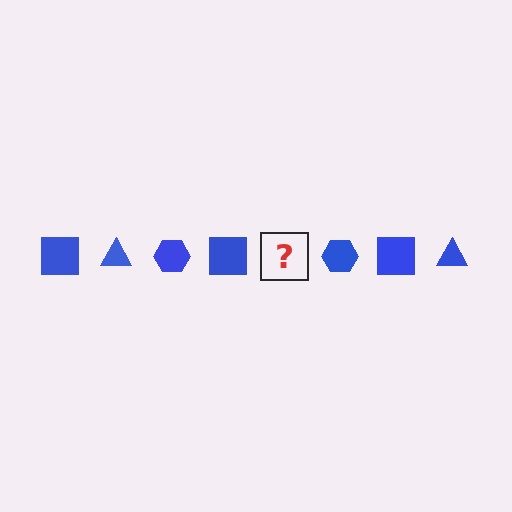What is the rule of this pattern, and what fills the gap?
The rule is that the pattern cycles through square, triangle, hexagon shapes in blue. The gap should be filled with a blue triangle.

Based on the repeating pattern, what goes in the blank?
The blank should be a blue triangle.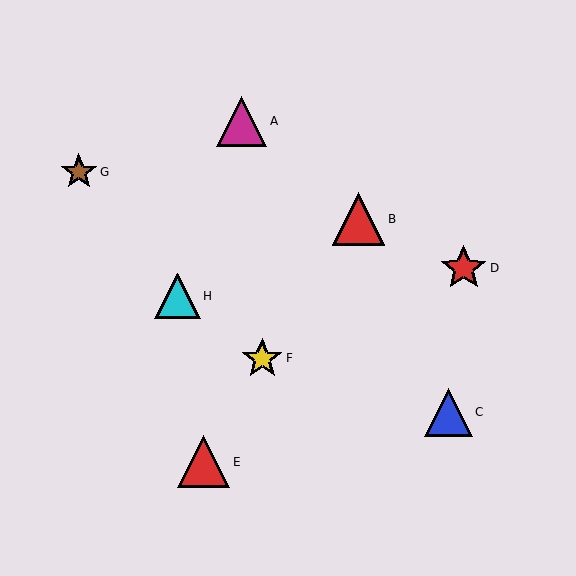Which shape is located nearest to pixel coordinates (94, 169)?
The brown star (labeled G) at (79, 172) is nearest to that location.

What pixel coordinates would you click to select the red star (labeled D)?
Click at (464, 268) to select the red star D.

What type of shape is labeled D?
Shape D is a red star.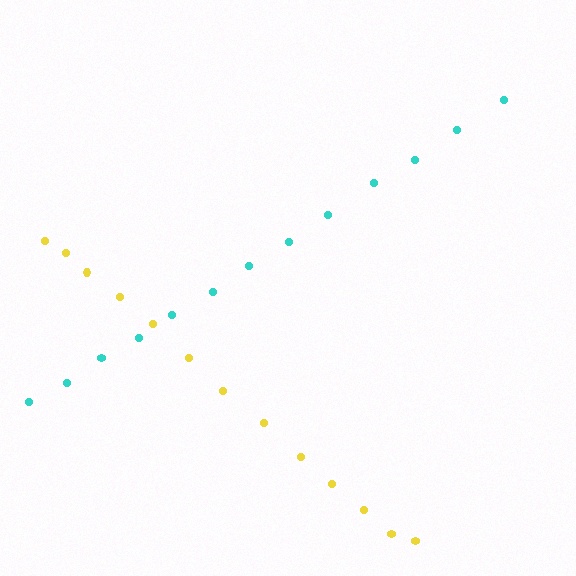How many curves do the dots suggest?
There are 2 distinct paths.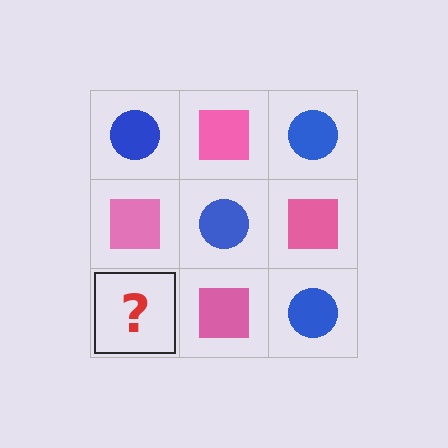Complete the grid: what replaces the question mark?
The question mark should be replaced with a blue circle.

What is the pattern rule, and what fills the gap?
The rule is that it alternates blue circle and pink square in a checkerboard pattern. The gap should be filled with a blue circle.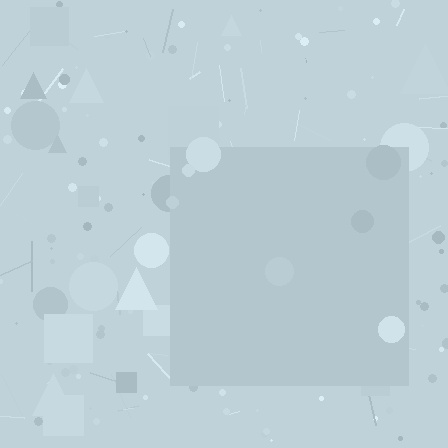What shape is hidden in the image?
A square is hidden in the image.